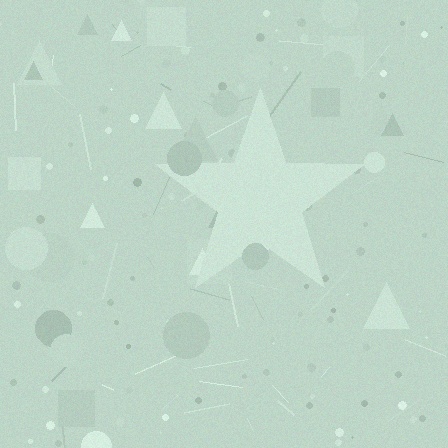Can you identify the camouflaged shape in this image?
The camouflaged shape is a star.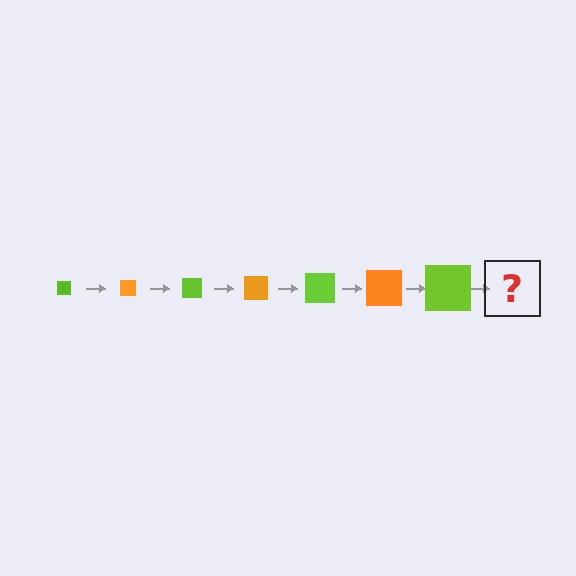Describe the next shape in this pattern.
It should be an orange square, larger than the previous one.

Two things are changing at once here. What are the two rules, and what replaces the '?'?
The two rules are that the square grows larger each step and the color cycles through lime and orange. The '?' should be an orange square, larger than the previous one.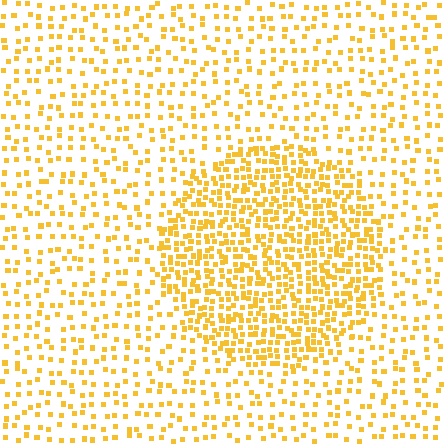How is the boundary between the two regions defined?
The boundary is defined by a change in element density (approximately 2.4x ratio). All elements are the same color, size, and shape.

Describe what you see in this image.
The image contains small yellow elements arranged at two different densities. A circle-shaped region is visible where the elements are more densely packed than the surrounding area.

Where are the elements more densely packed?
The elements are more densely packed inside the circle boundary.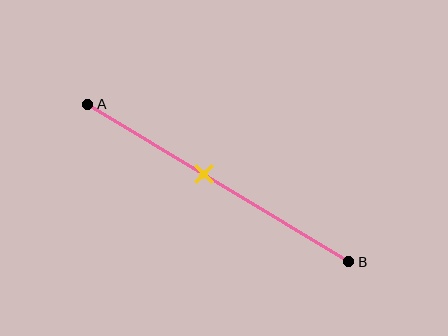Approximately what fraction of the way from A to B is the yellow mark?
The yellow mark is approximately 45% of the way from A to B.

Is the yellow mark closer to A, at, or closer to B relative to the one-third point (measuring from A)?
The yellow mark is closer to point B than the one-third point of segment AB.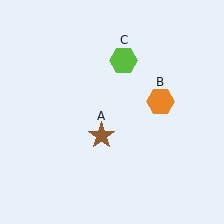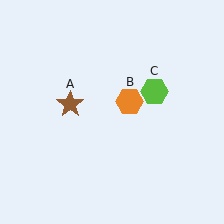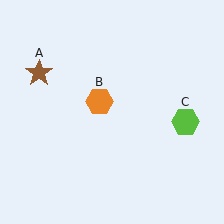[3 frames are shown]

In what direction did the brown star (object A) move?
The brown star (object A) moved up and to the left.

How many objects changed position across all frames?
3 objects changed position: brown star (object A), orange hexagon (object B), lime hexagon (object C).